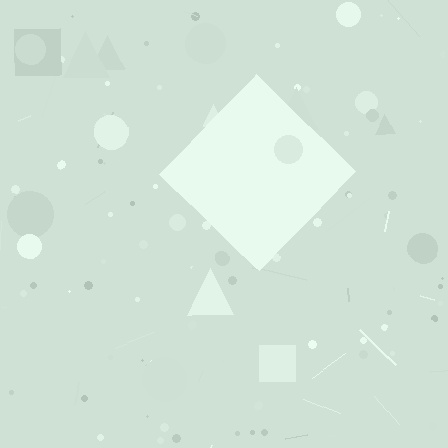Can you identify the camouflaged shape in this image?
The camouflaged shape is a diamond.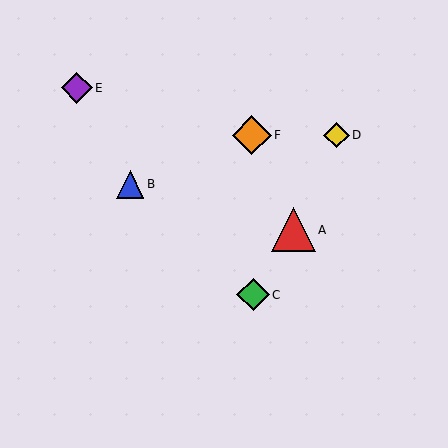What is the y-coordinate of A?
Object A is at y≈230.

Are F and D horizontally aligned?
Yes, both are at y≈135.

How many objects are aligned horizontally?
2 objects (D, F) are aligned horizontally.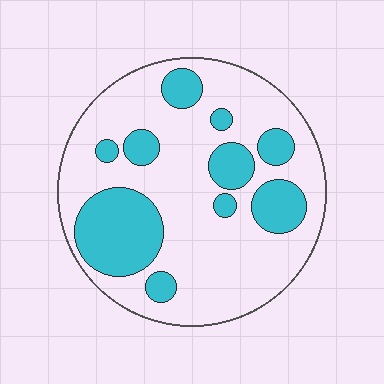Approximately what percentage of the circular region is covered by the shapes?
Approximately 30%.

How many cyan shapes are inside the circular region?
10.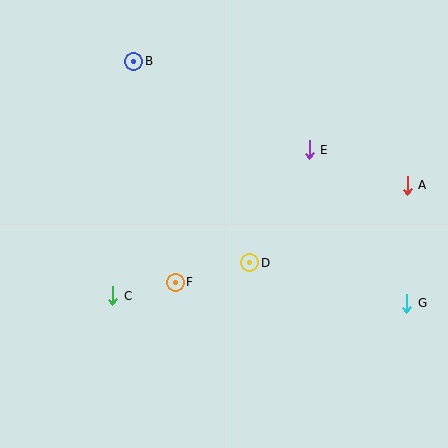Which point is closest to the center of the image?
Point D at (250, 263) is closest to the center.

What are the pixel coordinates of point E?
Point E is at (309, 150).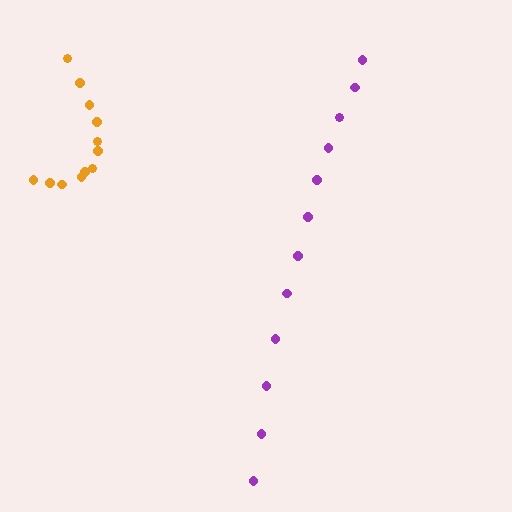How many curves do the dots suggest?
There are 2 distinct paths.